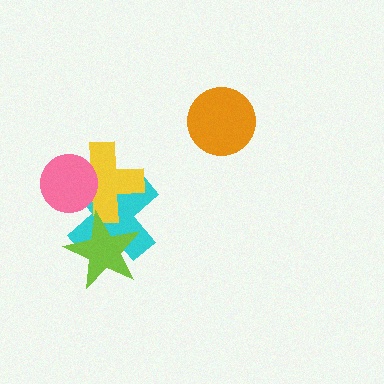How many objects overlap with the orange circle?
0 objects overlap with the orange circle.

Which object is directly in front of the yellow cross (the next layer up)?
The pink circle is directly in front of the yellow cross.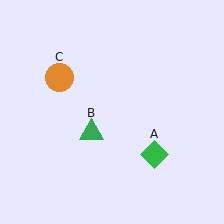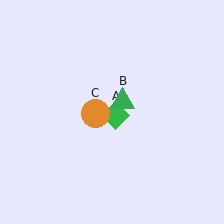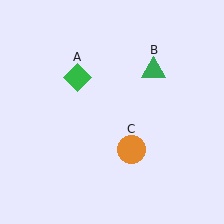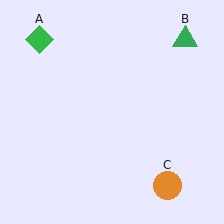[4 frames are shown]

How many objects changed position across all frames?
3 objects changed position: green diamond (object A), green triangle (object B), orange circle (object C).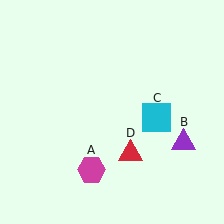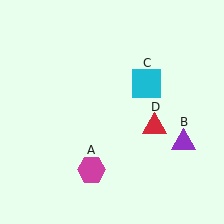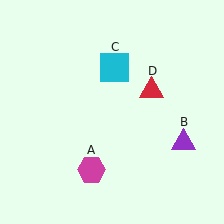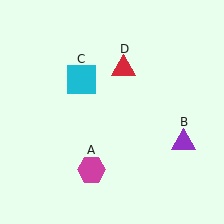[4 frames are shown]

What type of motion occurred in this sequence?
The cyan square (object C), red triangle (object D) rotated counterclockwise around the center of the scene.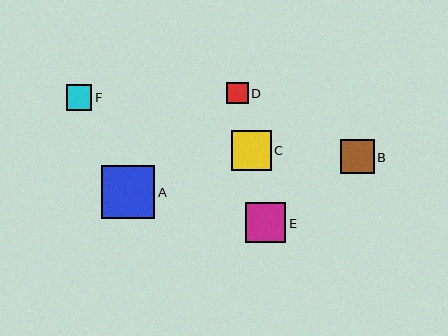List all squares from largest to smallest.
From largest to smallest: A, E, C, B, F, D.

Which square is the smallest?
Square D is the smallest with a size of approximately 21 pixels.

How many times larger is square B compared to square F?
Square B is approximately 1.3 times the size of square F.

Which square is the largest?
Square A is the largest with a size of approximately 53 pixels.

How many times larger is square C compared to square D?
Square C is approximately 1.9 times the size of square D.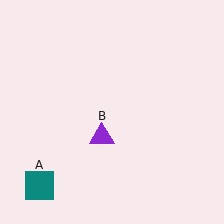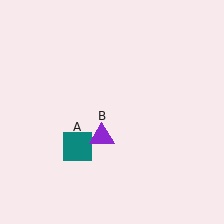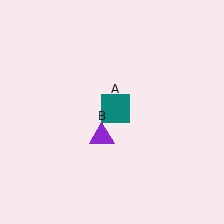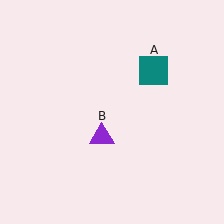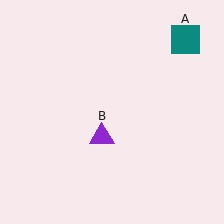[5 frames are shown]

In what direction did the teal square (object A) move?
The teal square (object A) moved up and to the right.